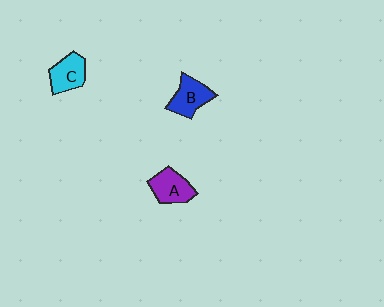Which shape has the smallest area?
Shape C (cyan).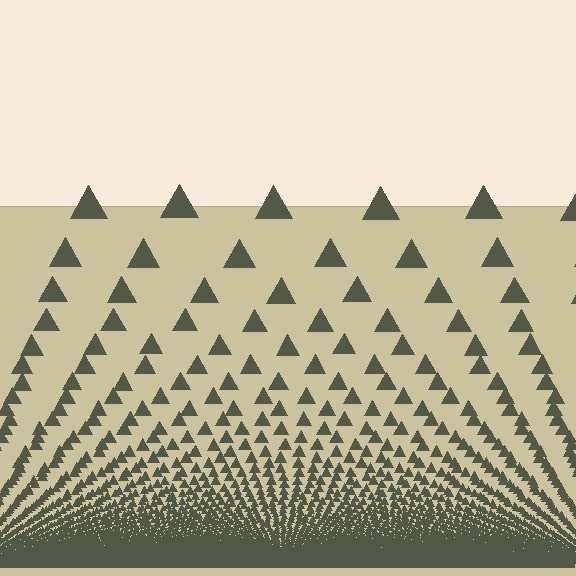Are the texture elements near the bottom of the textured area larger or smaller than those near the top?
Smaller. The gradient is inverted — elements near the bottom are smaller and denser.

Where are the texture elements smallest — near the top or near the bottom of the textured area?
Near the bottom.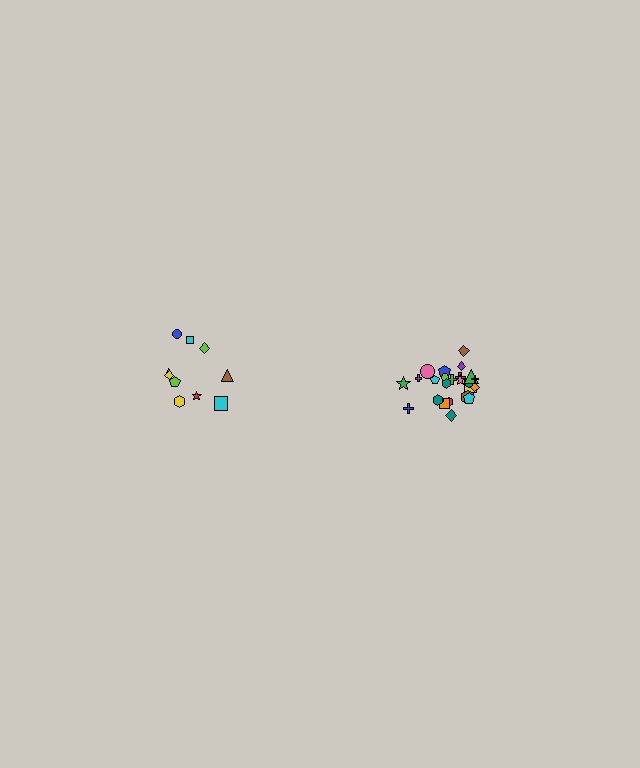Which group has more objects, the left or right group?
The right group.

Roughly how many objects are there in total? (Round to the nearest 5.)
Roughly 35 objects in total.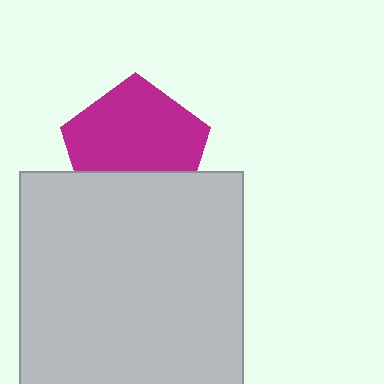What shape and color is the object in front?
The object in front is a light gray square.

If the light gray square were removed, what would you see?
You would see the complete magenta pentagon.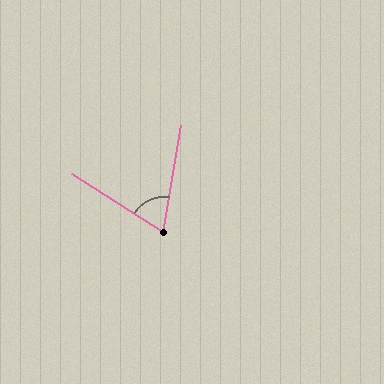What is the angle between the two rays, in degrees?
Approximately 67 degrees.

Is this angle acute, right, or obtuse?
It is acute.